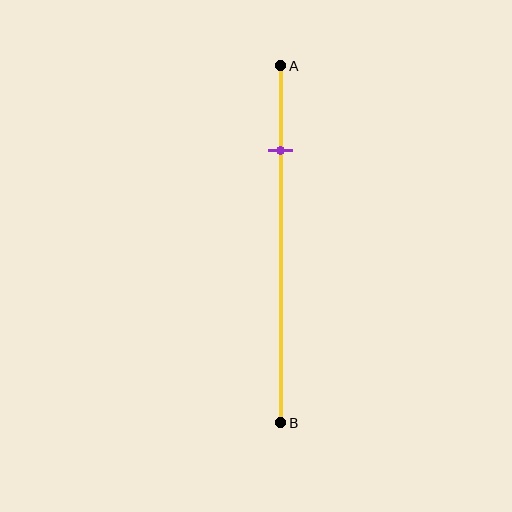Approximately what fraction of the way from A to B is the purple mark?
The purple mark is approximately 25% of the way from A to B.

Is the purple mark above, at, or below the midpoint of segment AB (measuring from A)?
The purple mark is above the midpoint of segment AB.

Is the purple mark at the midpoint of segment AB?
No, the mark is at about 25% from A, not at the 50% midpoint.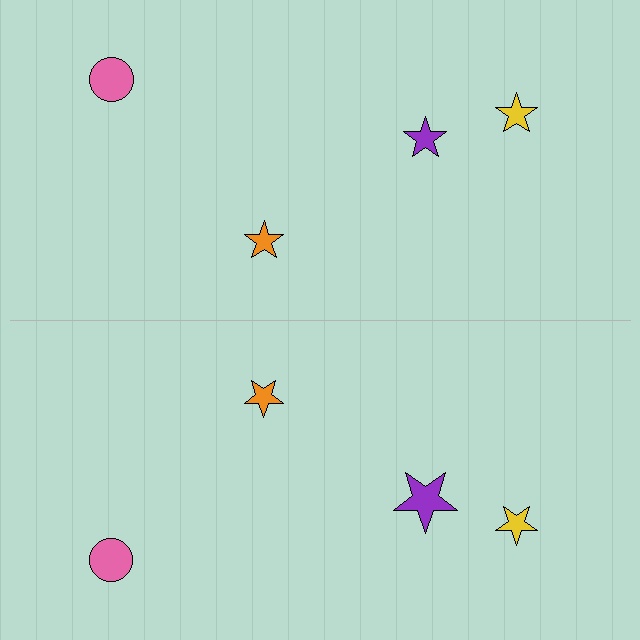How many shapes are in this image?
There are 8 shapes in this image.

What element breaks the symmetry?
The purple star on the bottom side has a different size than its mirror counterpart.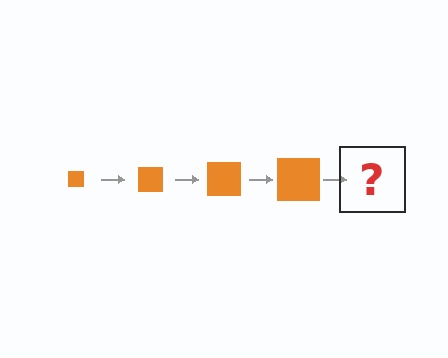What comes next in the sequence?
The next element should be an orange square, larger than the previous one.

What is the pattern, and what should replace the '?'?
The pattern is that the square gets progressively larger each step. The '?' should be an orange square, larger than the previous one.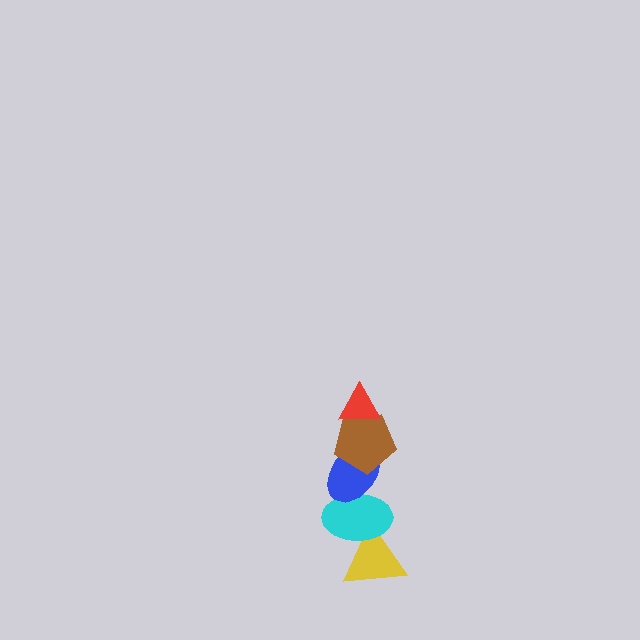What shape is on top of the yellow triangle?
The cyan ellipse is on top of the yellow triangle.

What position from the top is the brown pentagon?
The brown pentagon is 2nd from the top.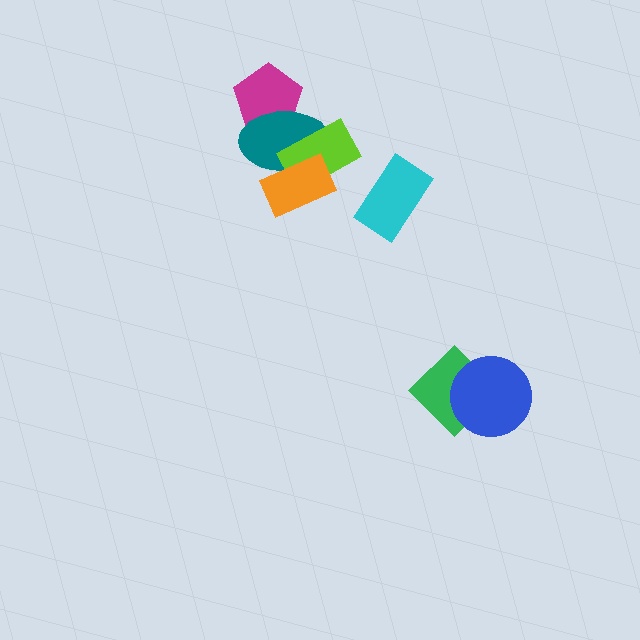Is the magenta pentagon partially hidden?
Yes, it is partially covered by another shape.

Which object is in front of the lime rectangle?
The orange rectangle is in front of the lime rectangle.